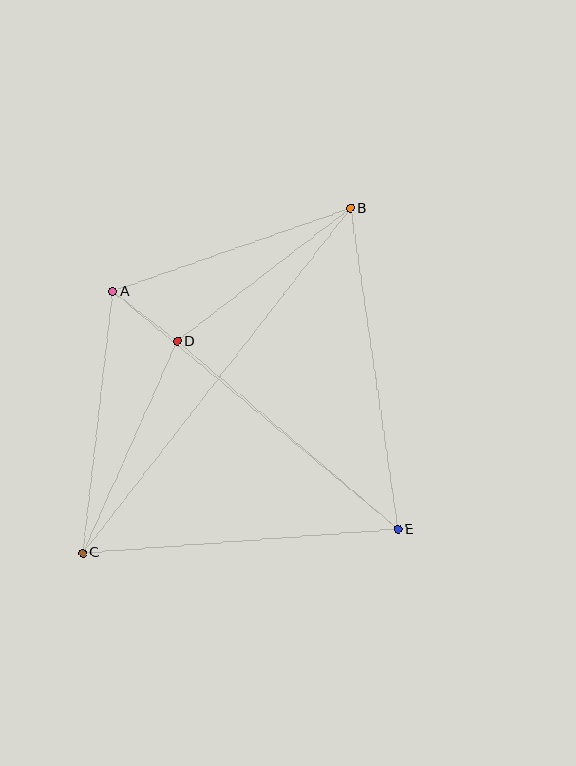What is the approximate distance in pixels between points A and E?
The distance between A and E is approximately 371 pixels.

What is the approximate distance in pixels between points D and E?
The distance between D and E is approximately 290 pixels.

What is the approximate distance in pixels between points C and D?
The distance between C and D is approximately 231 pixels.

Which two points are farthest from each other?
Points B and C are farthest from each other.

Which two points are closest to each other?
Points A and D are closest to each other.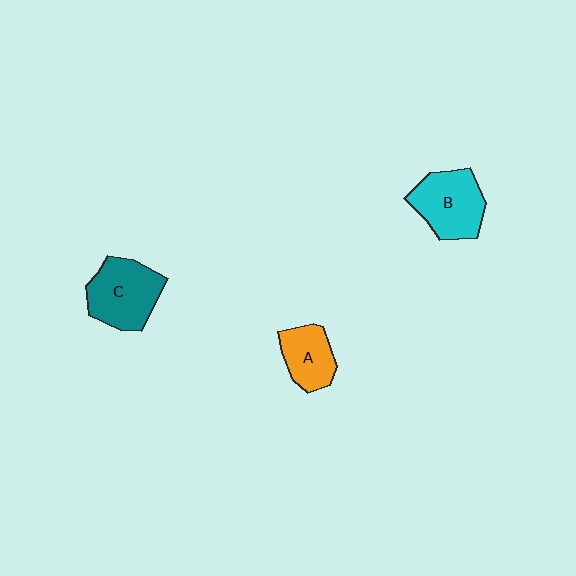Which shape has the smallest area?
Shape A (orange).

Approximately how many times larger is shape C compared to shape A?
Approximately 1.5 times.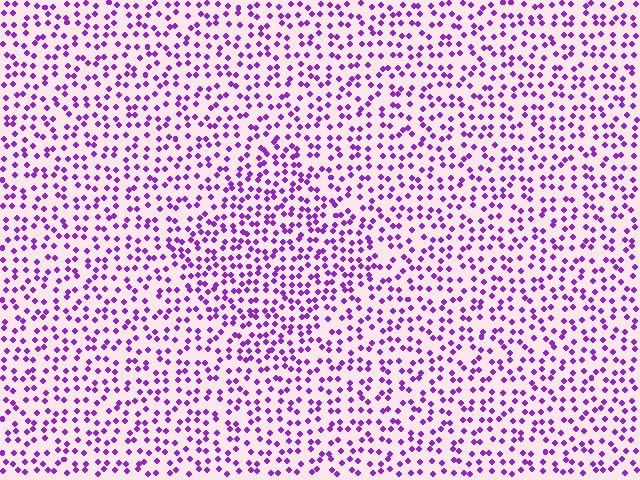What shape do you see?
I see a diamond.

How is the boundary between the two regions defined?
The boundary is defined by a change in element density (approximately 1.4x ratio). All elements are the same color, size, and shape.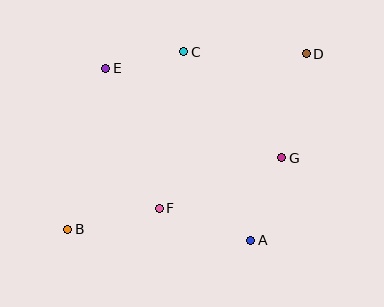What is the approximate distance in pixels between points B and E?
The distance between B and E is approximately 165 pixels.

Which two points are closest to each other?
Points C and E are closest to each other.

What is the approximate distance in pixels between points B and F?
The distance between B and F is approximately 94 pixels.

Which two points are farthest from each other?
Points B and D are farthest from each other.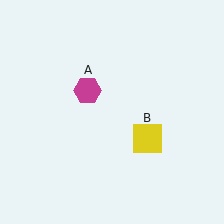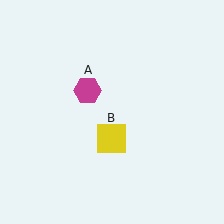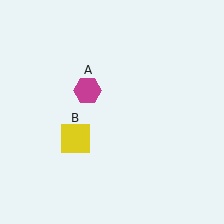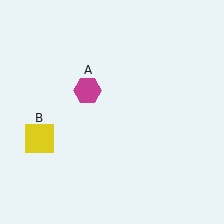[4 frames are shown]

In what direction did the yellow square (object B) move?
The yellow square (object B) moved left.